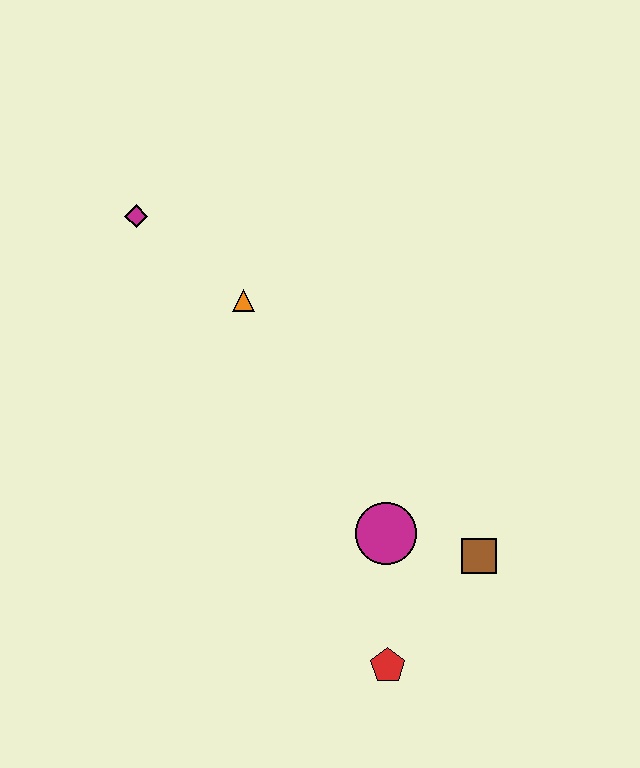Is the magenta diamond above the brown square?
Yes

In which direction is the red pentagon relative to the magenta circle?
The red pentagon is below the magenta circle.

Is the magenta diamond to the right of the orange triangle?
No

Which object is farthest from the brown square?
The magenta diamond is farthest from the brown square.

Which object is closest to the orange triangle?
The magenta diamond is closest to the orange triangle.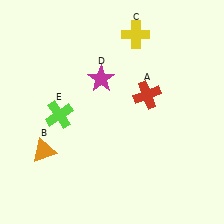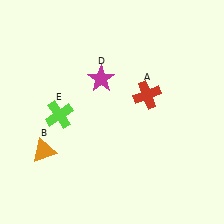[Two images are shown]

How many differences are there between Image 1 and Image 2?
There is 1 difference between the two images.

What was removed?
The yellow cross (C) was removed in Image 2.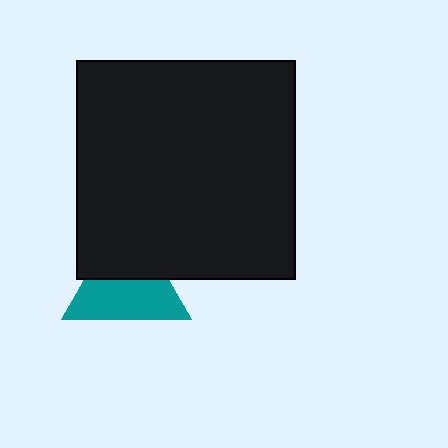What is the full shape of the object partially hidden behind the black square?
The partially hidden object is a teal triangle.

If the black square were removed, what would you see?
You would see the complete teal triangle.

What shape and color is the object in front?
The object in front is a black square.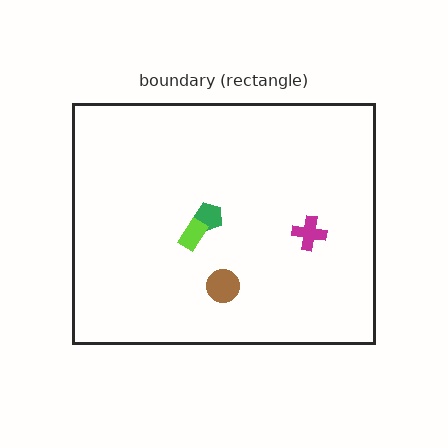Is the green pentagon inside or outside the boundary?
Inside.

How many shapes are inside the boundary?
4 inside, 0 outside.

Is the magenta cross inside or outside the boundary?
Inside.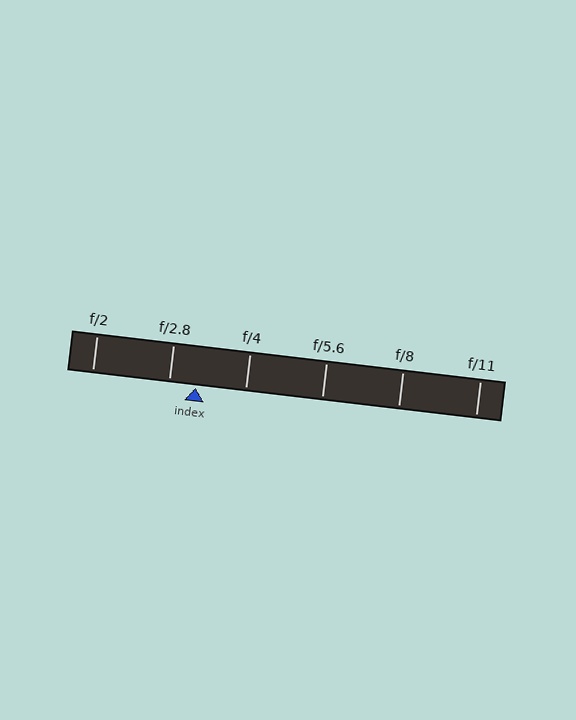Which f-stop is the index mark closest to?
The index mark is closest to f/2.8.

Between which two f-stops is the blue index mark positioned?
The index mark is between f/2.8 and f/4.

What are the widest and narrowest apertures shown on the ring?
The widest aperture shown is f/2 and the narrowest is f/11.